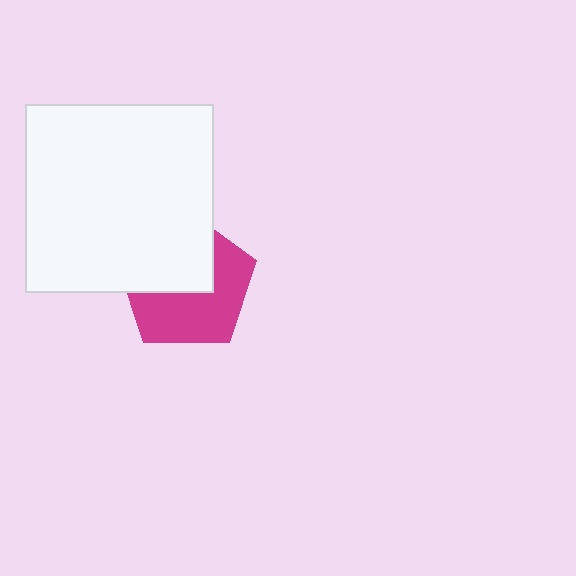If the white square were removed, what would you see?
You would see the complete magenta pentagon.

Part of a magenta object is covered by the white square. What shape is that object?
It is a pentagon.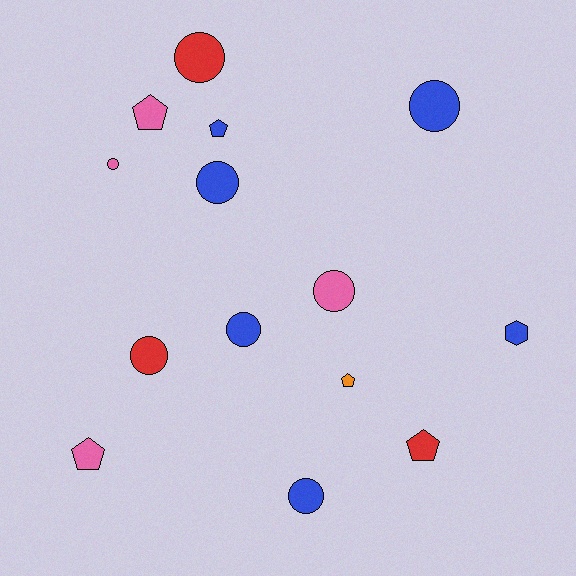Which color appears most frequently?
Blue, with 6 objects.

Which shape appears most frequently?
Circle, with 8 objects.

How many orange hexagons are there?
There are no orange hexagons.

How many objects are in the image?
There are 14 objects.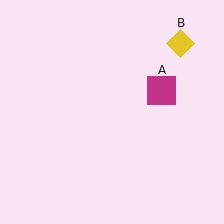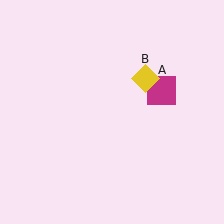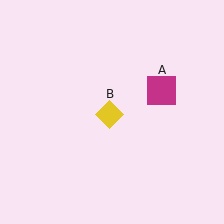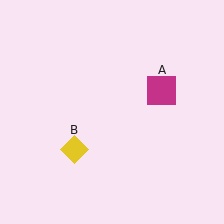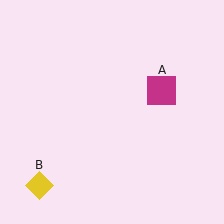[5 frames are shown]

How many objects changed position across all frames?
1 object changed position: yellow diamond (object B).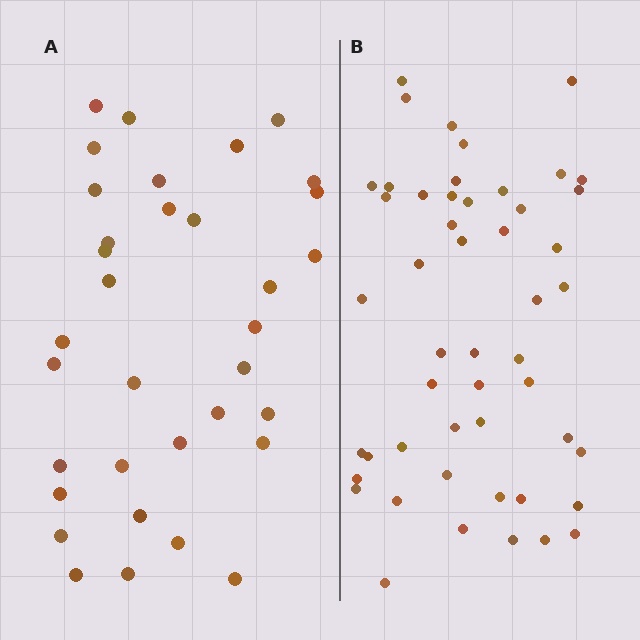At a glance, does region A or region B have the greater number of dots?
Region B (the right region) has more dots.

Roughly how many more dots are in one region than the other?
Region B has approximately 15 more dots than region A.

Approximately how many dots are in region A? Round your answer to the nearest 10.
About 30 dots. (The exact count is 34, which rounds to 30.)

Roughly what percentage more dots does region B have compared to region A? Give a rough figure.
About 45% more.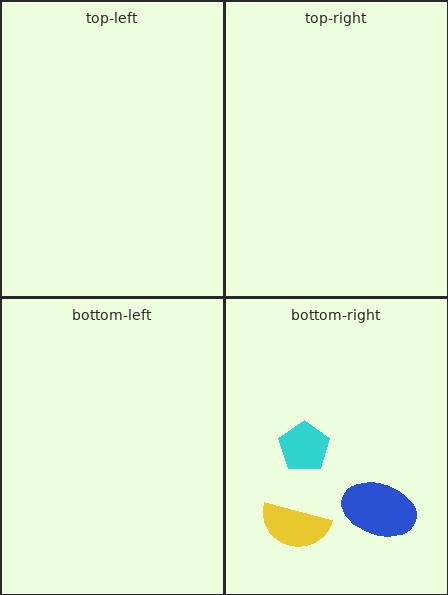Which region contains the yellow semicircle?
The bottom-right region.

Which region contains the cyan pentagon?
The bottom-right region.